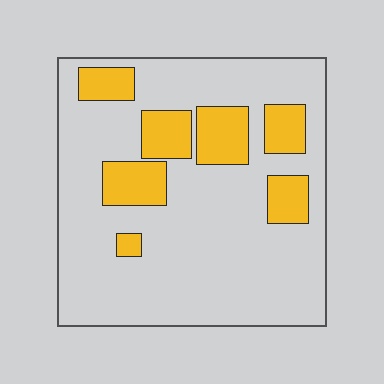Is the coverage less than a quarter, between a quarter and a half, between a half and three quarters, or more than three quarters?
Less than a quarter.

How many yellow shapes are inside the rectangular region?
7.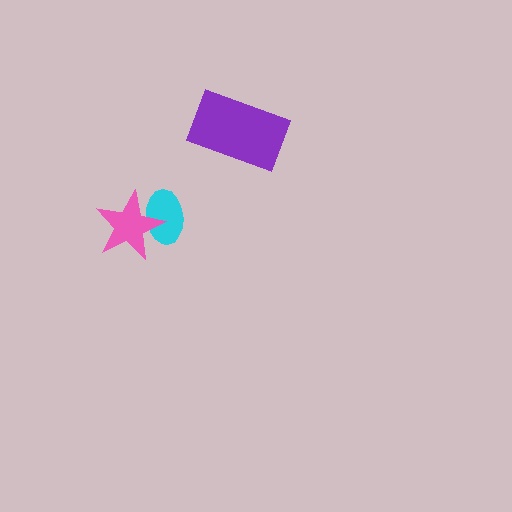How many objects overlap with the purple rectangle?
0 objects overlap with the purple rectangle.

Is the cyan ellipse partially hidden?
Yes, it is partially covered by another shape.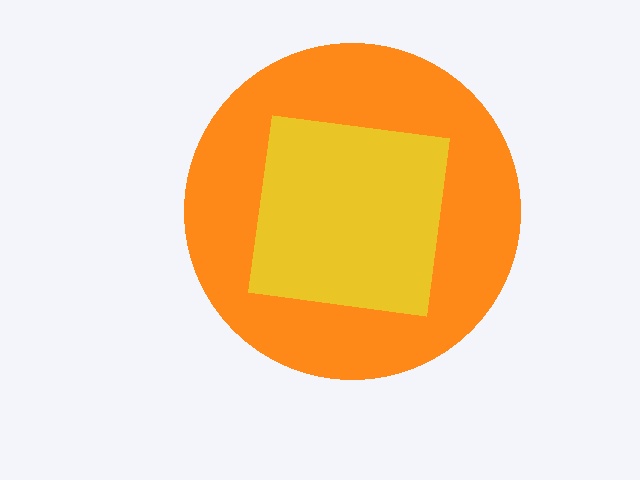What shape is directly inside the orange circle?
The yellow square.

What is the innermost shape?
The yellow square.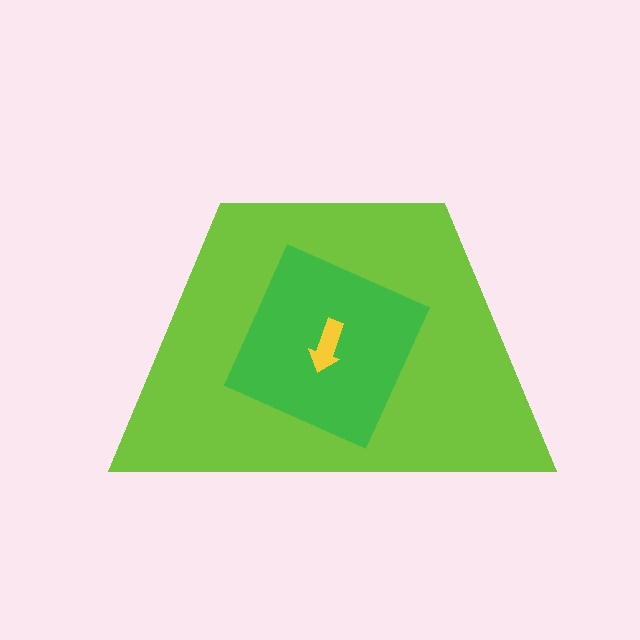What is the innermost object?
The yellow arrow.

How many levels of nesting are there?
3.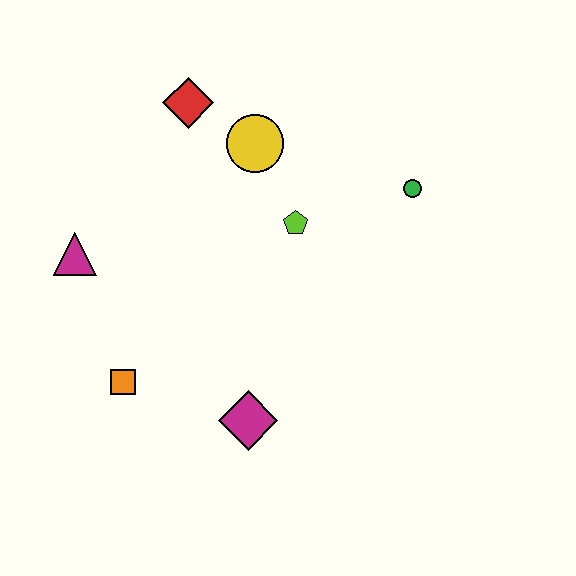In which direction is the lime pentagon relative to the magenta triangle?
The lime pentagon is to the right of the magenta triangle.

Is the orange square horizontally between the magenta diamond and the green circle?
No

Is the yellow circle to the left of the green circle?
Yes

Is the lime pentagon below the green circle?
Yes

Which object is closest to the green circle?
The lime pentagon is closest to the green circle.